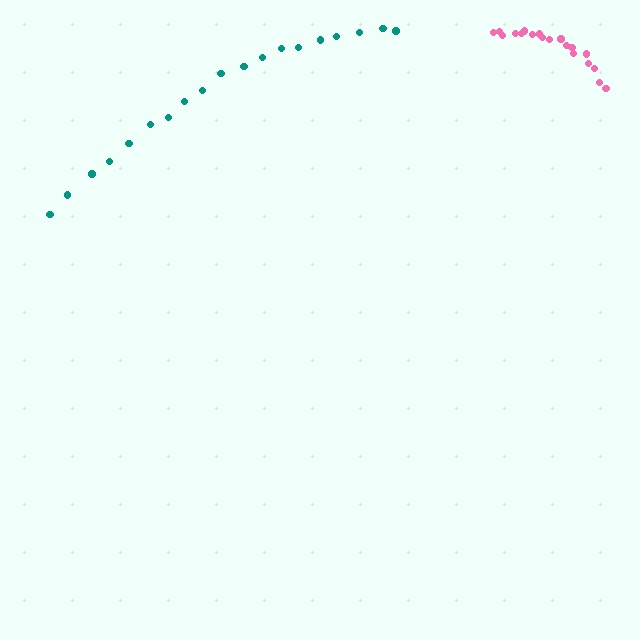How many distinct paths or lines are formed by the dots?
There are 2 distinct paths.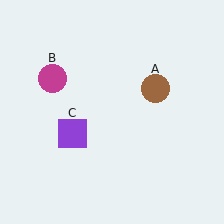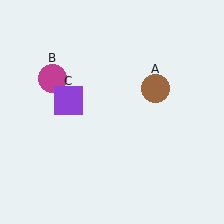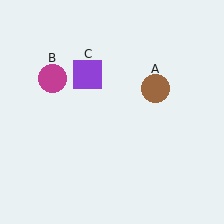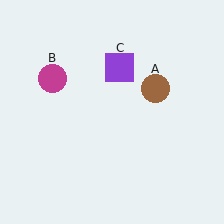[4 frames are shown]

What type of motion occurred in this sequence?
The purple square (object C) rotated clockwise around the center of the scene.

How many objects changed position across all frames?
1 object changed position: purple square (object C).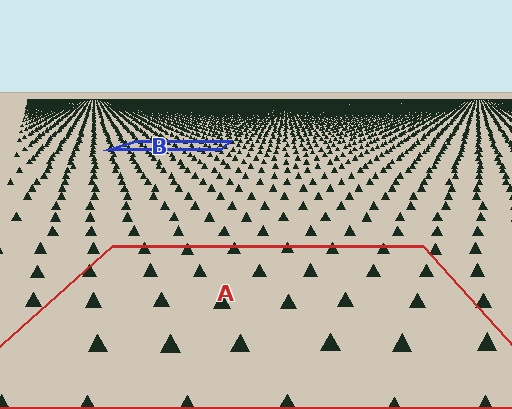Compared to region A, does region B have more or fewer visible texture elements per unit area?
Region B has more texture elements per unit area — they are packed more densely because it is farther away.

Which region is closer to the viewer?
Region A is closer. The texture elements there are larger and more spread out.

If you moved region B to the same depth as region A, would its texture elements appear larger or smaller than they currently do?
They would appear larger. At a closer depth, the same texture elements are projected at a bigger on-screen size.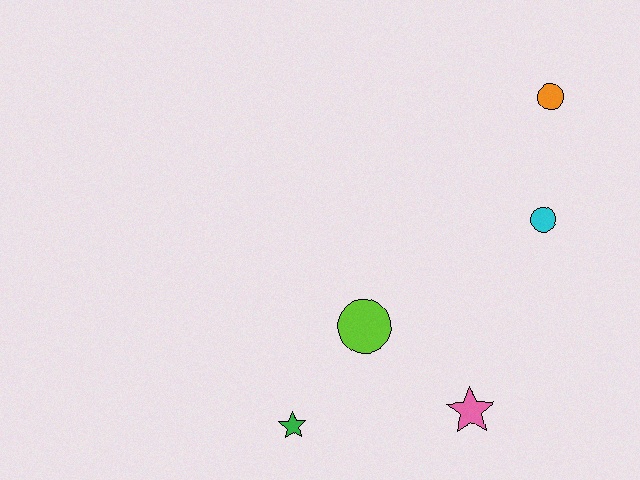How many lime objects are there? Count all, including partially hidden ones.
There is 1 lime object.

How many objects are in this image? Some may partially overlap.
There are 5 objects.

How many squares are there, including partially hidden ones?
There are no squares.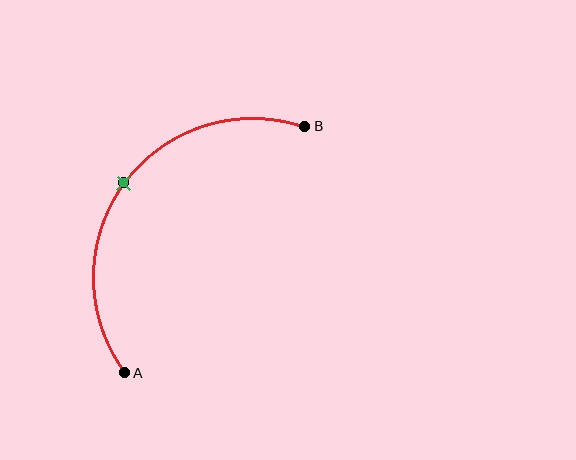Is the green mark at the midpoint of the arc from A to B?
Yes. The green mark lies on the arc at equal arc-length from both A and B — it is the arc midpoint.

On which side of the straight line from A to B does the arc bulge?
The arc bulges above and to the left of the straight line connecting A and B.